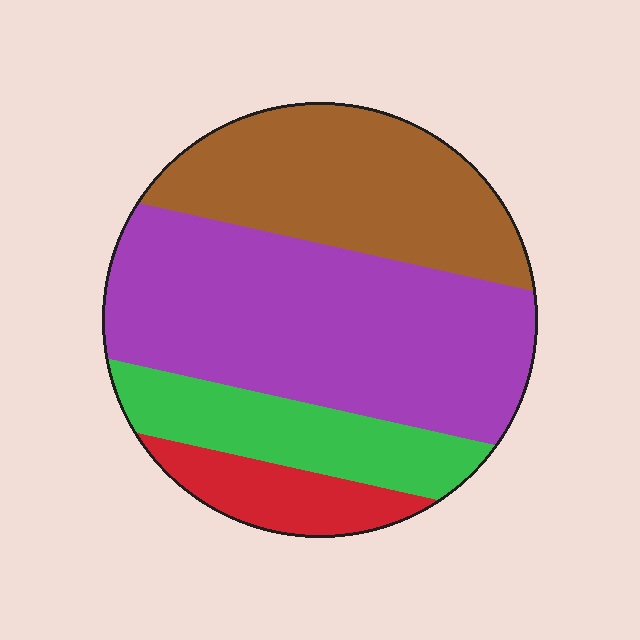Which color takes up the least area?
Red, at roughly 10%.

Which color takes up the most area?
Purple, at roughly 45%.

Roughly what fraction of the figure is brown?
Brown takes up about one quarter (1/4) of the figure.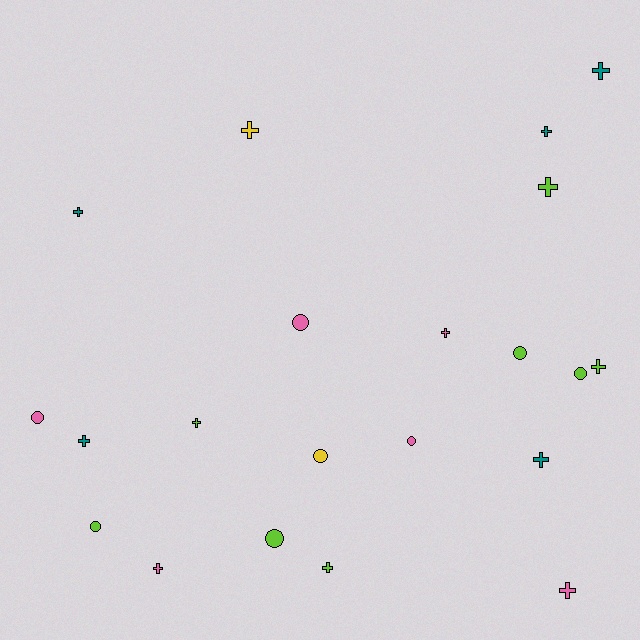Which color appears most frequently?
Lime, with 8 objects.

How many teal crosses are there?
There are 5 teal crosses.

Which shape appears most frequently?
Cross, with 13 objects.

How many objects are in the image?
There are 21 objects.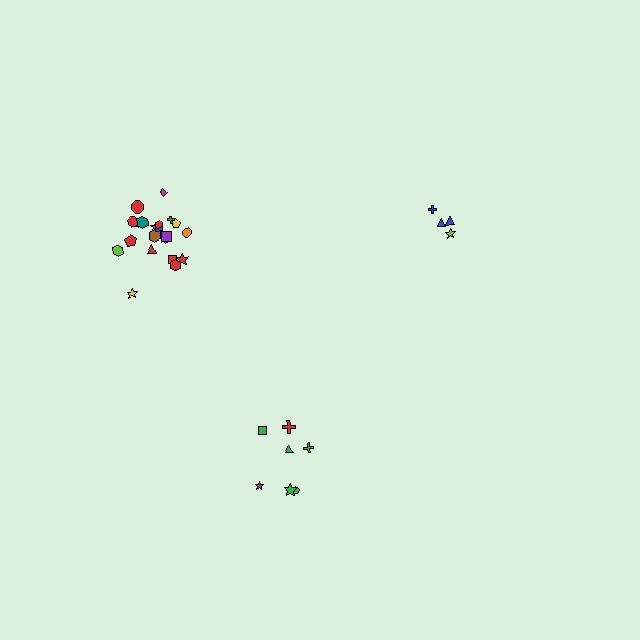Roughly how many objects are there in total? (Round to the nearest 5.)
Roughly 35 objects in total.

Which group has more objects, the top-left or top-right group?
The top-left group.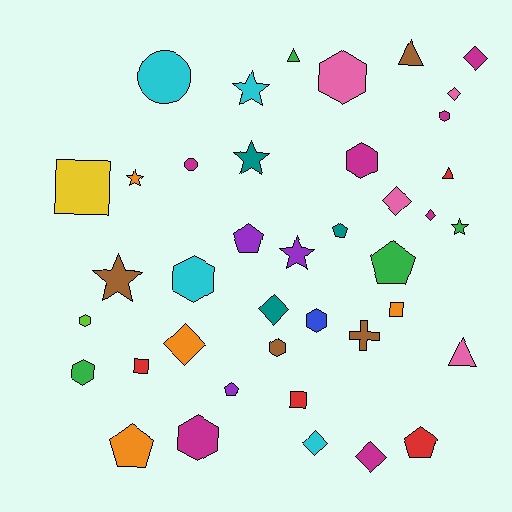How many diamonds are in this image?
There are 8 diamonds.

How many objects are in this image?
There are 40 objects.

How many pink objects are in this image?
There are 4 pink objects.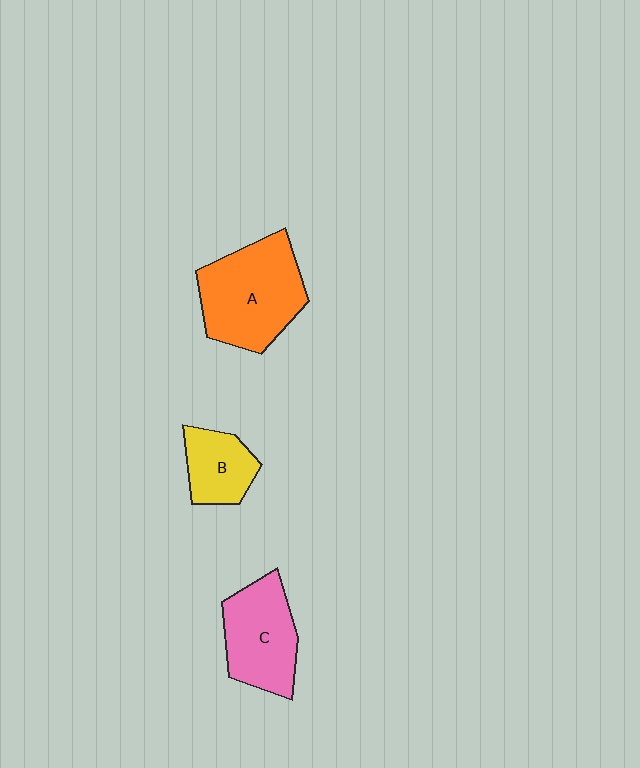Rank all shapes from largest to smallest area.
From largest to smallest: A (orange), C (pink), B (yellow).